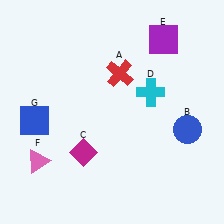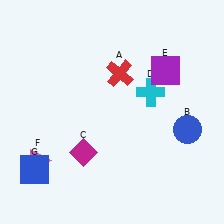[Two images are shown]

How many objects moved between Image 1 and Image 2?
2 objects moved between the two images.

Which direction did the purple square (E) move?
The purple square (E) moved down.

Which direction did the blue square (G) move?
The blue square (G) moved down.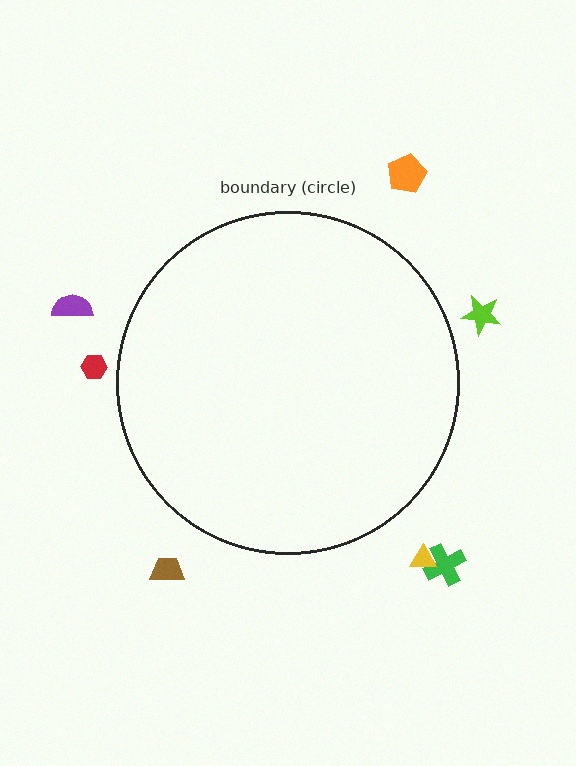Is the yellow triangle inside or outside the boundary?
Outside.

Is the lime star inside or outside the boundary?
Outside.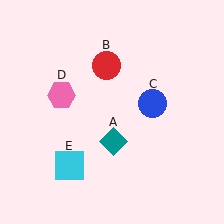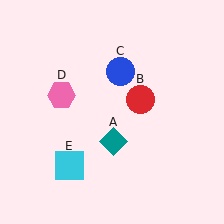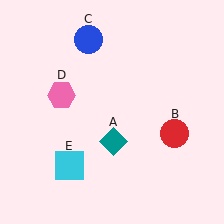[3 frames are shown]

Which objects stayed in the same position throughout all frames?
Teal diamond (object A) and pink hexagon (object D) and cyan square (object E) remained stationary.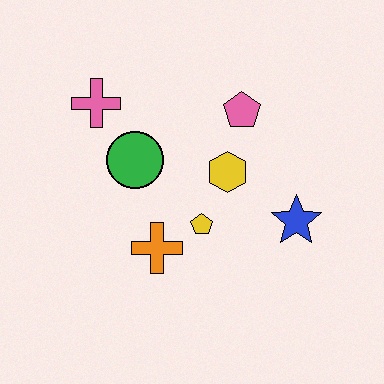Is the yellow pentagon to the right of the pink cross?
Yes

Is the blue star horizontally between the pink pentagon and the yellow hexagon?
No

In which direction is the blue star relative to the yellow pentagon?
The blue star is to the right of the yellow pentagon.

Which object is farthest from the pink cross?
The blue star is farthest from the pink cross.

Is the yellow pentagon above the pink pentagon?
No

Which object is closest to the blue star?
The yellow hexagon is closest to the blue star.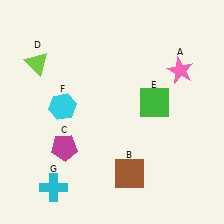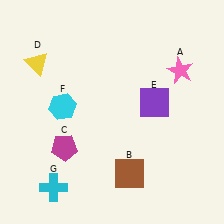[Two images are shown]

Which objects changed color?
D changed from lime to yellow. E changed from green to purple.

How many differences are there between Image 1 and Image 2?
There are 2 differences between the two images.